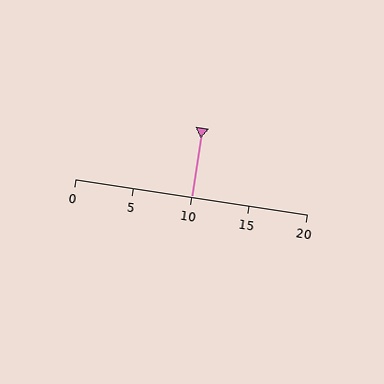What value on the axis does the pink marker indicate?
The marker indicates approximately 10.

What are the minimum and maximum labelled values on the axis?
The axis runs from 0 to 20.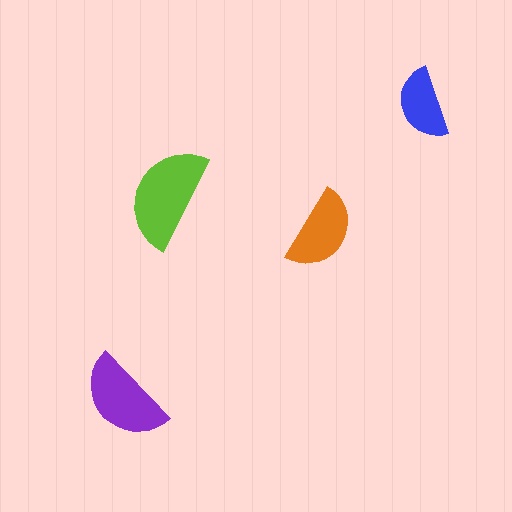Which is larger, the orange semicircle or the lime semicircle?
The lime one.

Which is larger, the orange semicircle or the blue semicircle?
The orange one.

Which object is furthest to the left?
The purple semicircle is leftmost.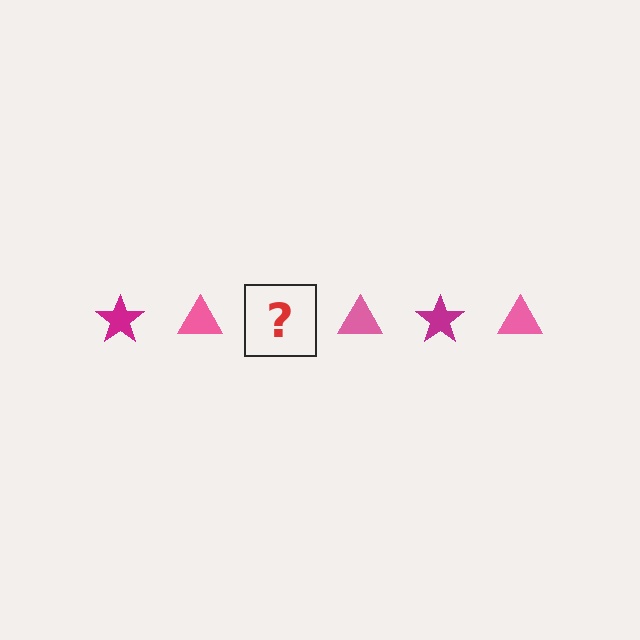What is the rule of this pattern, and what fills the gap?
The rule is that the pattern alternates between magenta star and pink triangle. The gap should be filled with a magenta star.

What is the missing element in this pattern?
The missing element is a magenta star.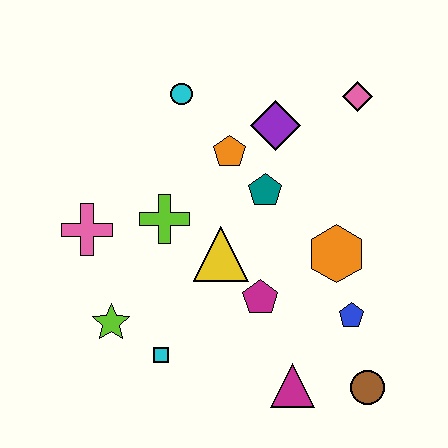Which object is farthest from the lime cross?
The brown circle is farthest from the lime cross.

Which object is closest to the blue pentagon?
The orange hexagon is closest to the blue pentagon.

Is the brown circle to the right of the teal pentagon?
Yes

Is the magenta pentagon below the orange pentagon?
Yes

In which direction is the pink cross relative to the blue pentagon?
The pink cross is to the left of the blue pentagon.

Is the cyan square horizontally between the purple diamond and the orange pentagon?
No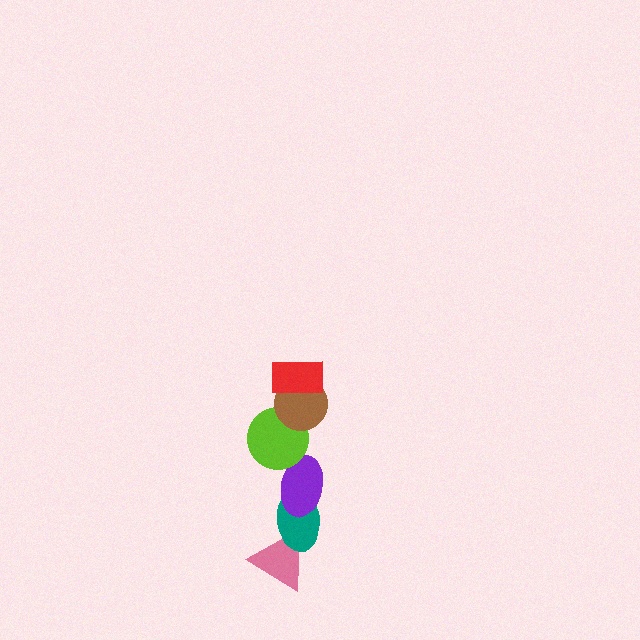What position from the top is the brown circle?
The brown circle is 2nd from the top.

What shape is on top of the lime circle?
The brown circle is on top of the lime circle.